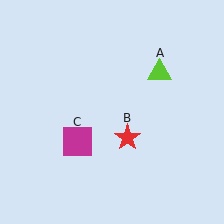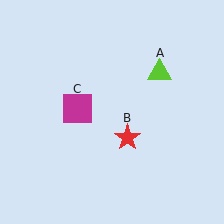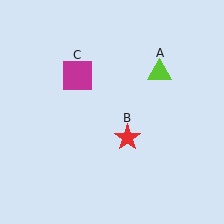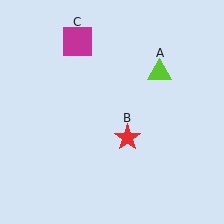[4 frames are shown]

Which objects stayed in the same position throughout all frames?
Lime triangle (object A) and red star (object B) remained stationary.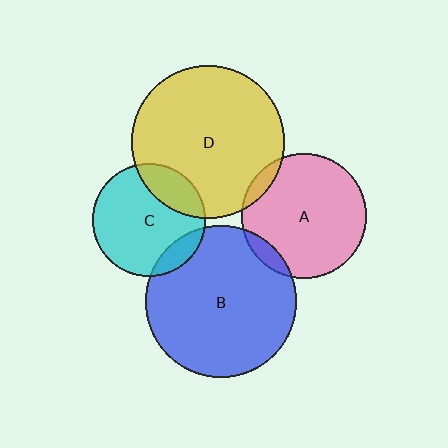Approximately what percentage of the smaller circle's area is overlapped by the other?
Approximately 5%.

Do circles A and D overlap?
Yes.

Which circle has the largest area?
Circle D (yellow).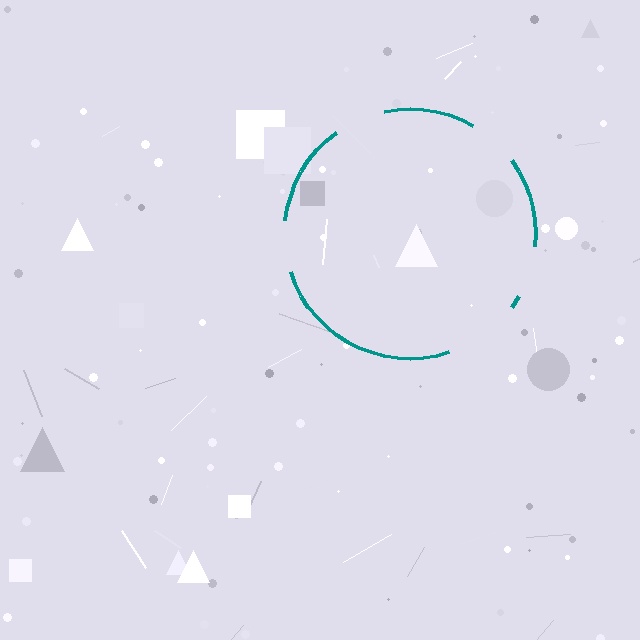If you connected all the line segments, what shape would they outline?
They would outline a circle.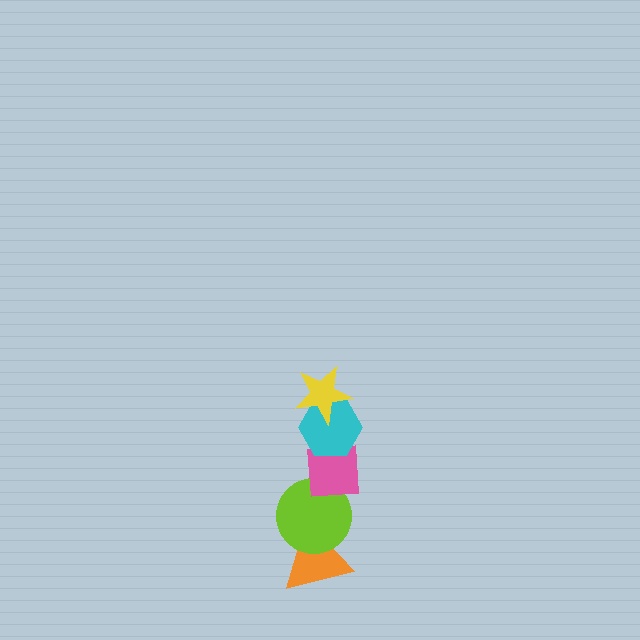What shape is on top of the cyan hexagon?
The yellow star is on top of the cyan hexagon.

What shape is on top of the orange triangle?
The lime circle is on top of the orange triangle.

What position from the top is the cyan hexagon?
The cyan hexagon is 2nd from the top.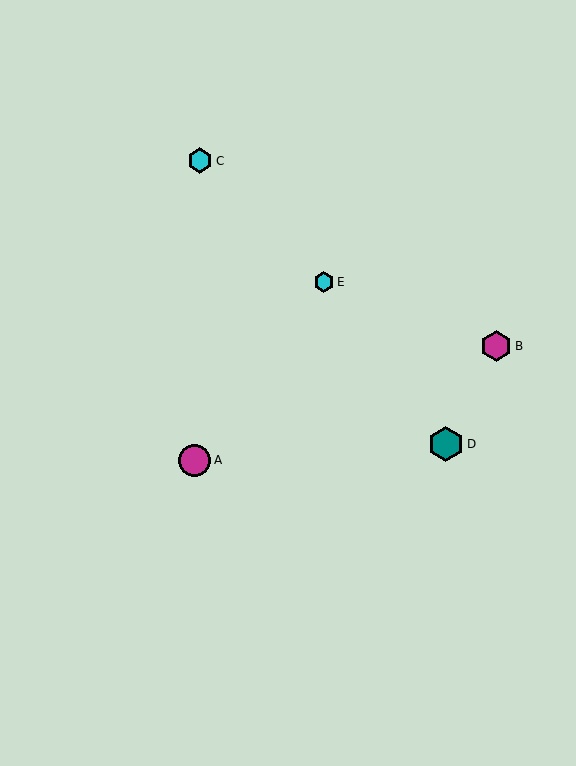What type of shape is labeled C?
Shape C is a cyan hexagon.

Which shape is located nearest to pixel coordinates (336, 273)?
The cyan hexagon (labeled E) at (324, 282) is nearest to that location.